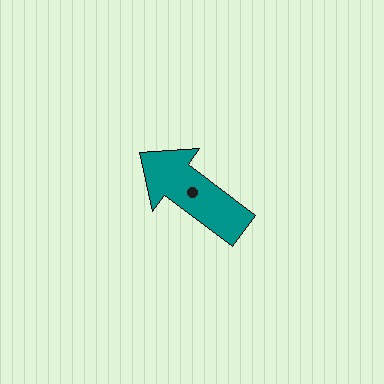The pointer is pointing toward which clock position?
Roughly 10 o'clock.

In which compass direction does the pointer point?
Northwest.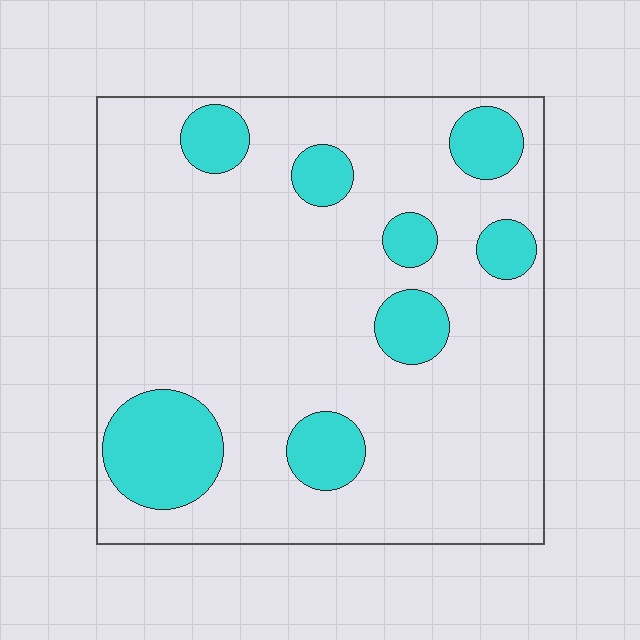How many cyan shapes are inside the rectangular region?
8.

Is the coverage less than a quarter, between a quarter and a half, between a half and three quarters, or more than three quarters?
Less than a quarter.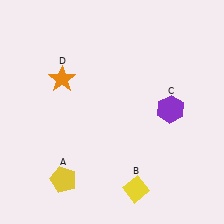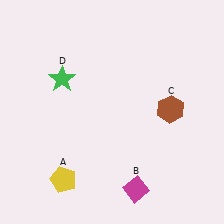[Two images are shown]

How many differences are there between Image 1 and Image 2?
There are 3 differences between the two images.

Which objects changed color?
B changed from yellow to magenta. C changed from purple to brown. D changed from orange to green.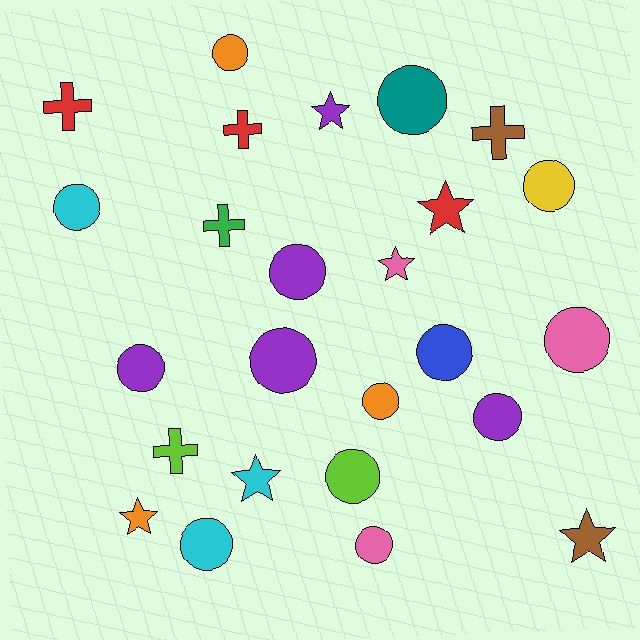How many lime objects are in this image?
There are 2 lime objects.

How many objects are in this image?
There are 25 objects.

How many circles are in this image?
There are 14 circles.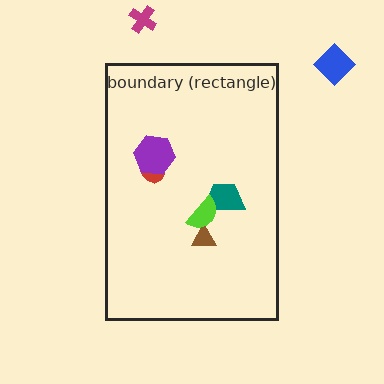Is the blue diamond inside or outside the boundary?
Outside.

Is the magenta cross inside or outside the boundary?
Outside.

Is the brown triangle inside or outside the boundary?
Inside.